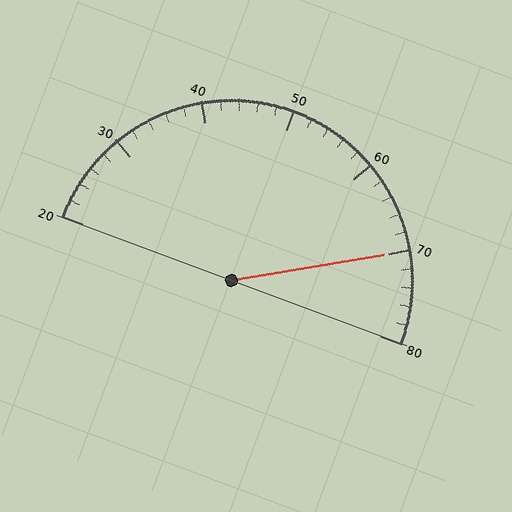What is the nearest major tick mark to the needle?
The nearest major tick mark is 70.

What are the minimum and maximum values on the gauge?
The gauge ranges from 20 to 80.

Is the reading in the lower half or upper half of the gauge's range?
The reading is in the upper half of the range (20 to 80).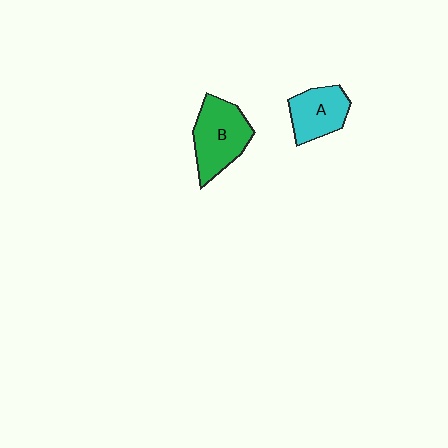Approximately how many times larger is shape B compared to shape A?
Approximately 1.3 times.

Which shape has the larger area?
Shape B (green).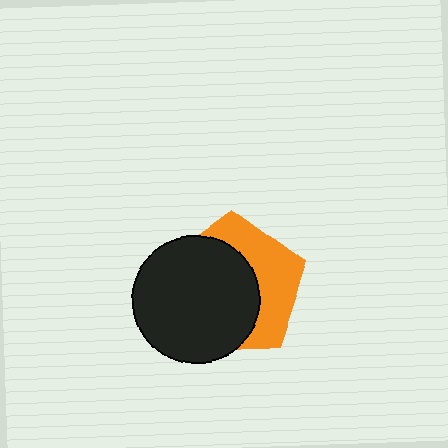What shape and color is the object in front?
The object in front is a black circle.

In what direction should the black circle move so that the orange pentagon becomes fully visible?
The black circle should move left. That is the shortest direction to clear the overlap and leave the orange pentagon fully visible.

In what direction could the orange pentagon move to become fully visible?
The orange pentagon could move right. That would shift it out from behind the black circle entirely.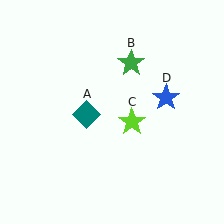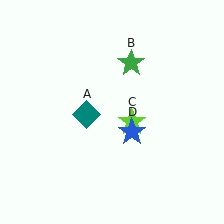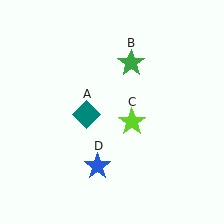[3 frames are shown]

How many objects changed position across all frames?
1 object changed position: blue star (object D).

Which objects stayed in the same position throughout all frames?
Teal diamond (object A) and green star (object B) and lime star (object C) remained stationary.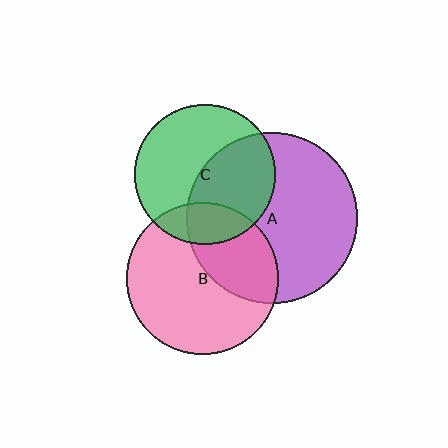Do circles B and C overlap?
Yes.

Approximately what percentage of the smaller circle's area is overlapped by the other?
Approximately 20%.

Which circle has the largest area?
Circle A (purple).